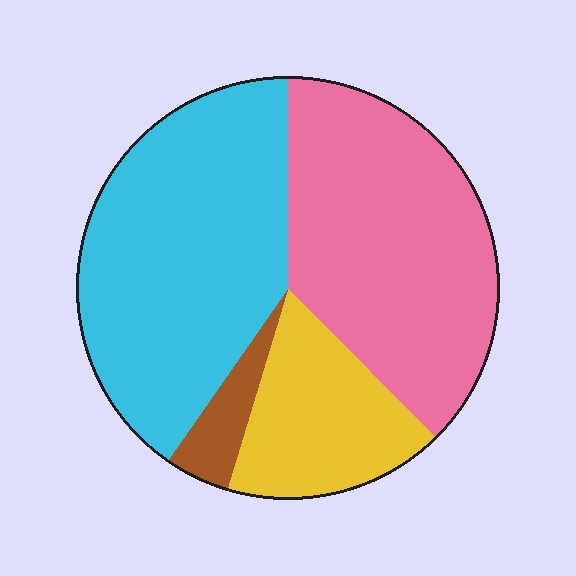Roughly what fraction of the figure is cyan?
Cyan covers 40% of the figure.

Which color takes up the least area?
Brown, at roughly 5%.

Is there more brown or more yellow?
Yellow.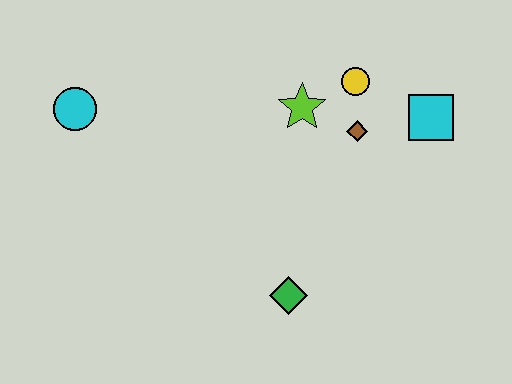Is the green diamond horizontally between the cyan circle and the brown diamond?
Yes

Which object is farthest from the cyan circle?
The cyan square is farthest from the cyan circle.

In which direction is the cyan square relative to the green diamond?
The cyan square is above the green diamond.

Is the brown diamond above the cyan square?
No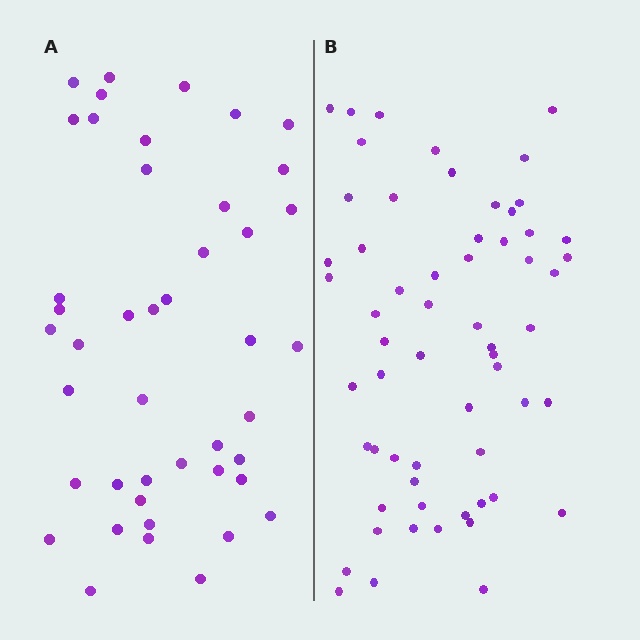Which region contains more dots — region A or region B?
Region B (the right region) has more dots.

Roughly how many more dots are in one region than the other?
Region B has approximately 15 more dots than region A.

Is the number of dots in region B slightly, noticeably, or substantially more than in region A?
Region B has noticeably more, but not dramatically so. The ratio is roughly 1.4 to 1.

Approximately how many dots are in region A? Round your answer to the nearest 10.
About 40 dots. (The exact count is 44, which rounds to 40.)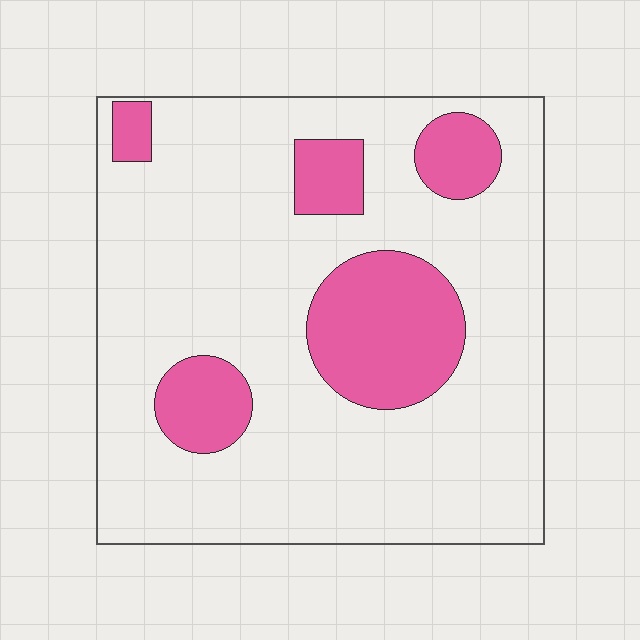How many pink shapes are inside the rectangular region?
5.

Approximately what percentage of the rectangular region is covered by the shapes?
Approximately 20%.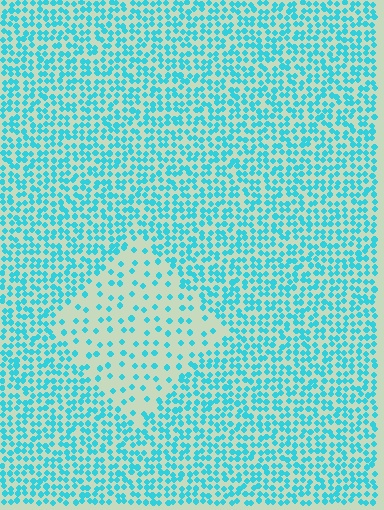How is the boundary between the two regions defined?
The boundary is defined by a change in element density (approximately 2.7x ratio). All elements are the same color, size, and shape.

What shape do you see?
I see a diamond.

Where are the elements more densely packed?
The elements are more densely packed outside the diamond boundary.